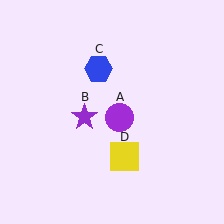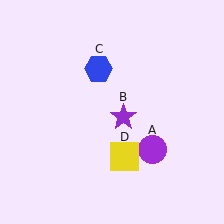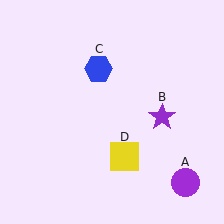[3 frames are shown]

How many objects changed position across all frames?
2 objects changed position: purple circle (object A), purple star (object B).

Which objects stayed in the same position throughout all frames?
Blue hexagon (object C) and yellow square (object D) remained stationary.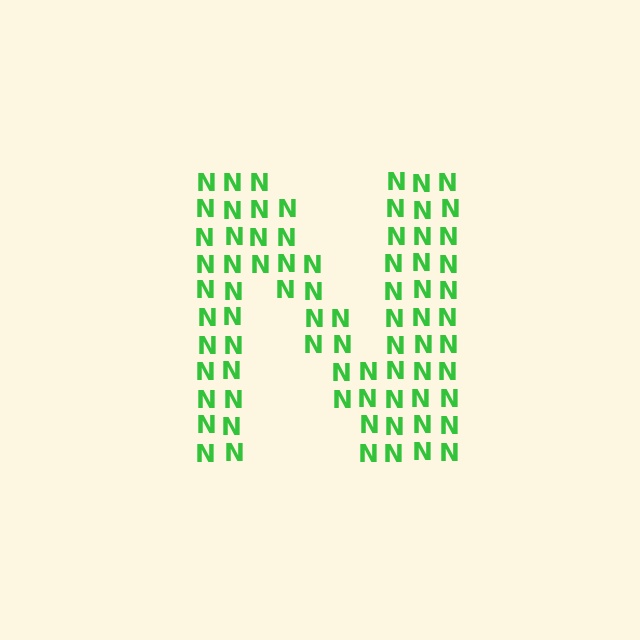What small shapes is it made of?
It is made of small letter N's.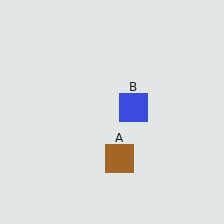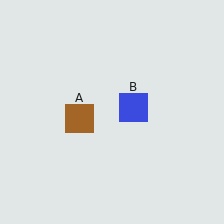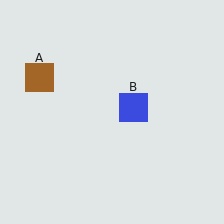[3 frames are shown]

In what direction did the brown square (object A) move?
The brown square (object A) moved up and to the left.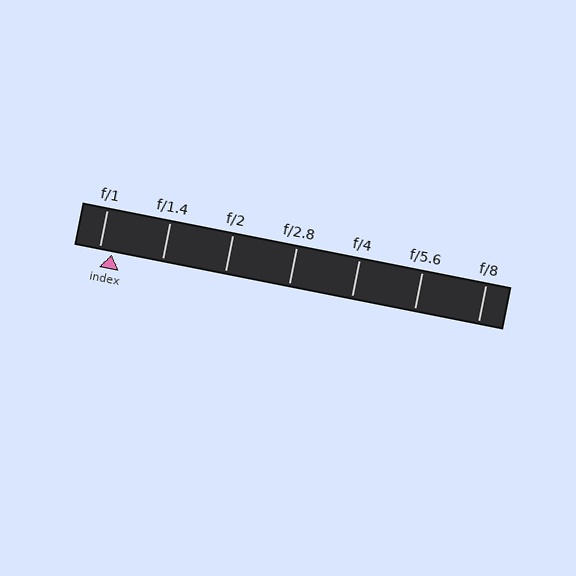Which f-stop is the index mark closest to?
The index mark is closest to f/1.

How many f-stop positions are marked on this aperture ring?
There are 7 f-stop positions marked.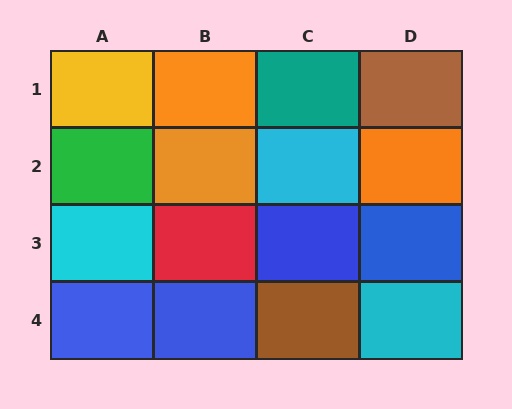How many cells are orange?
3 cells are orange.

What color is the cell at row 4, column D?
Cyan.